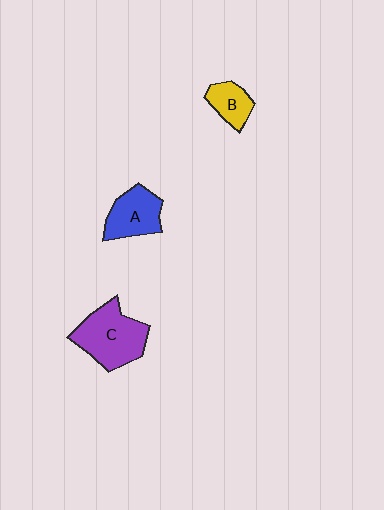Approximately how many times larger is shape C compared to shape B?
Approximately 2.2 times.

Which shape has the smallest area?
Shape B (yellow).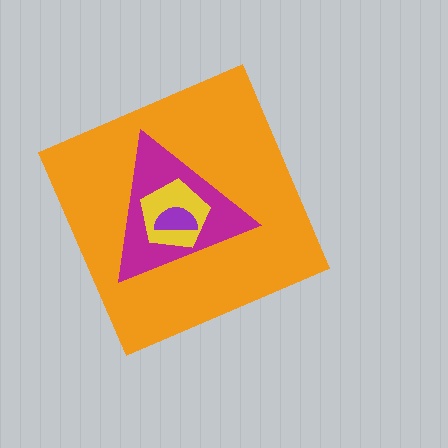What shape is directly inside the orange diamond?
The magenta triangle.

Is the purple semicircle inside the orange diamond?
Yes.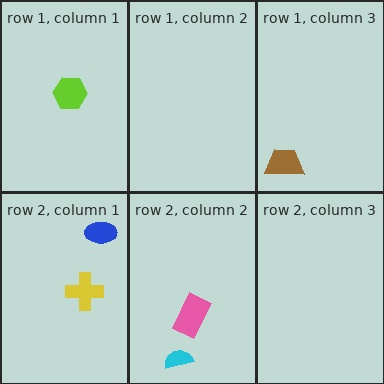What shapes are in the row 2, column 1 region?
The blue ellipse, the yellow cross.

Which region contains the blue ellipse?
The row 2, column 1 region.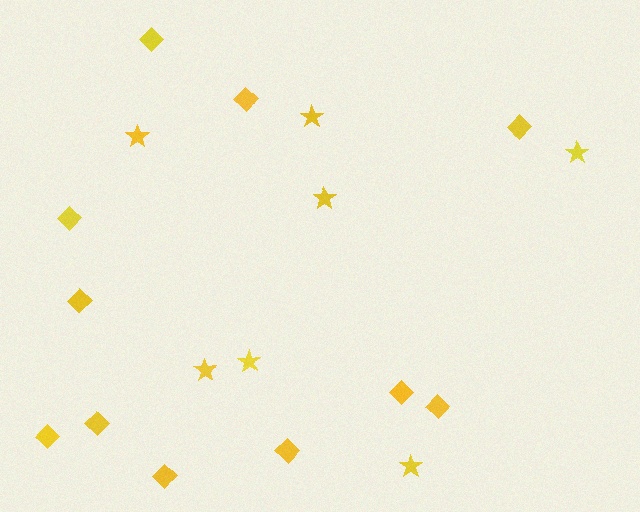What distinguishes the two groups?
There are 2 groups: one group of diamonds (11) and one group of stars (7).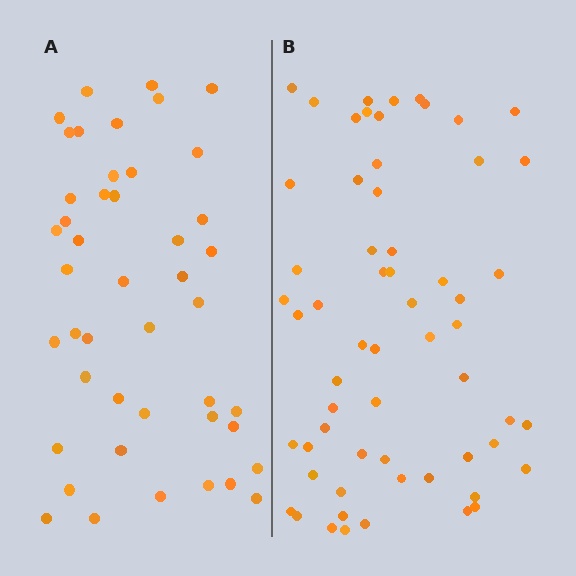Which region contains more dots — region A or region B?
Region B (the right region) has more dots.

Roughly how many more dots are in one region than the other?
Region B has approximately 15 more dots than region A.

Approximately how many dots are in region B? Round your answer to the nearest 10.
About 60 dots.